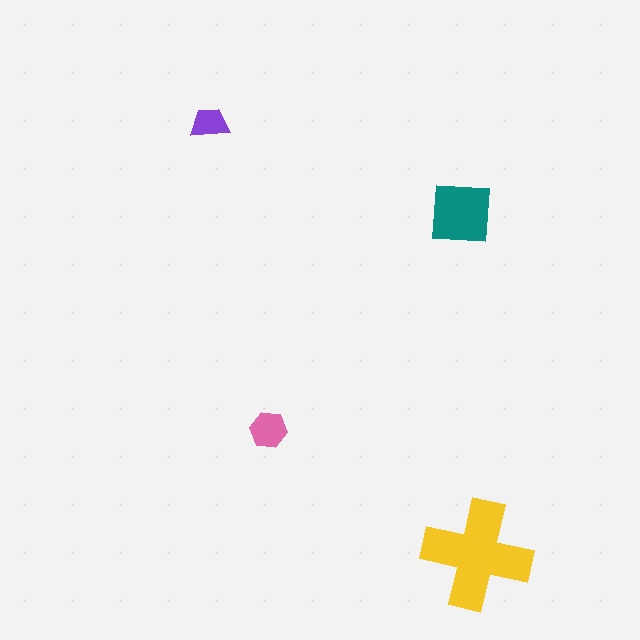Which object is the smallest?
The purple trapezoid.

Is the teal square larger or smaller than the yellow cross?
Smaller.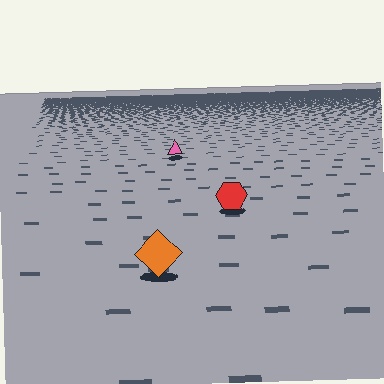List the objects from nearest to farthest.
From nearest to farthest: the orange diamond, the red hexagon, the pink triangle.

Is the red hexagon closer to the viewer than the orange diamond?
No. The orange diamond is closer — you can tell from the texture gradient: the ground texture is coarser near it.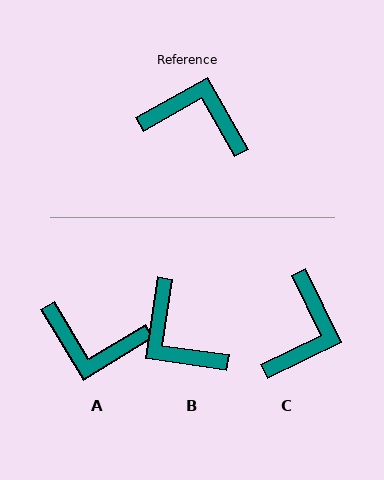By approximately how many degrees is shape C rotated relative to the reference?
Approximately 93 degrees clockwise.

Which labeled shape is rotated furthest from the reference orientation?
A, about 179 degrees away.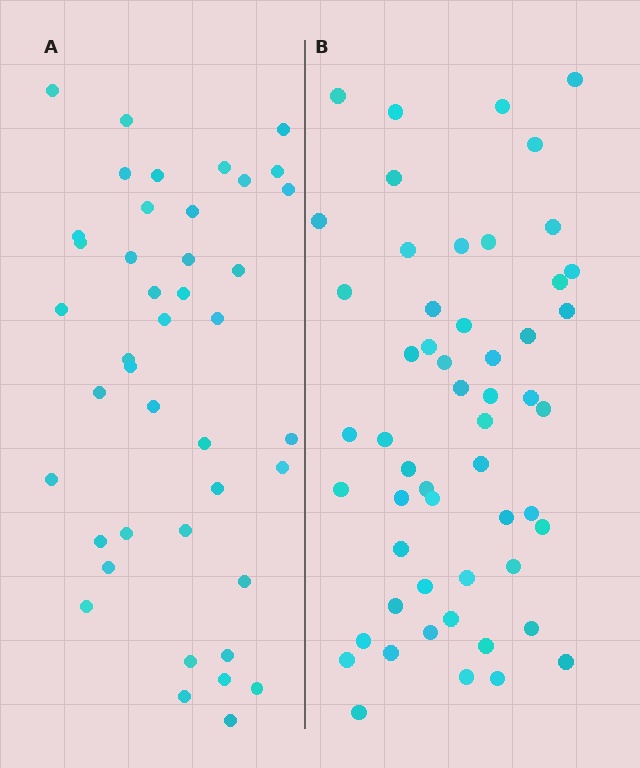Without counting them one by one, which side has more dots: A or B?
Region B (the right region) has more dots.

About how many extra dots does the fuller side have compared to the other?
Region B has roughly 12 or so more dots than region A.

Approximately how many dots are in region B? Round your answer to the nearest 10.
About 50 dots. (The exact count is 54, which rounds to 50.)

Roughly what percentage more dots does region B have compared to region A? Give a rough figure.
About 30% more.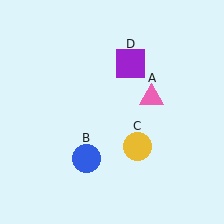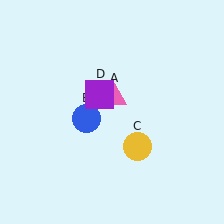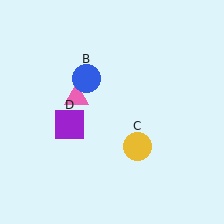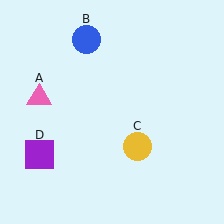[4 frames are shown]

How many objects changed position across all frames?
3 objects changed position: pink triangle (object A), blue circle (object B), purple square (object D).